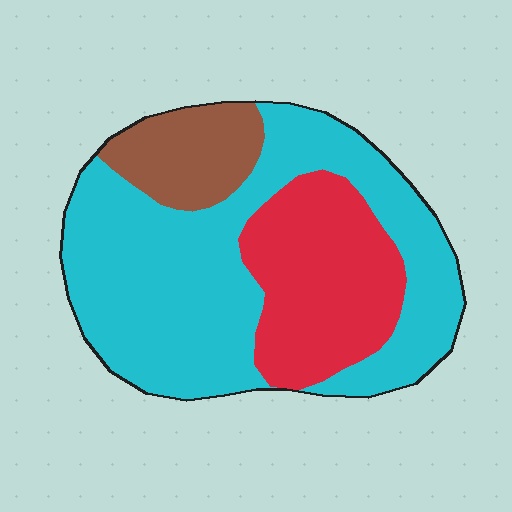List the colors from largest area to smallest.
From largest to smallest: cyan, red, brown.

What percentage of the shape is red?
Red takes up between a quarter and a half of the shape.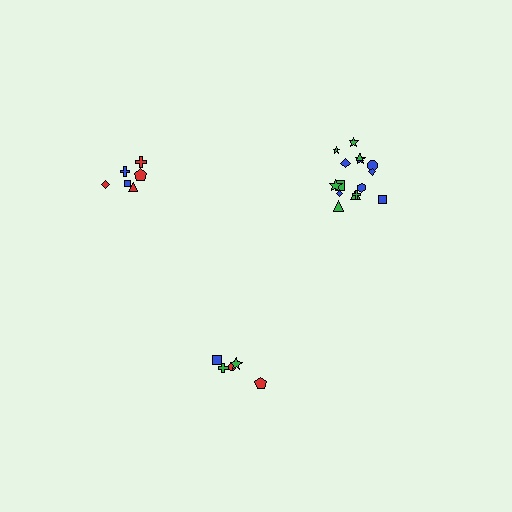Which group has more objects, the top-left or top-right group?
The top-right group.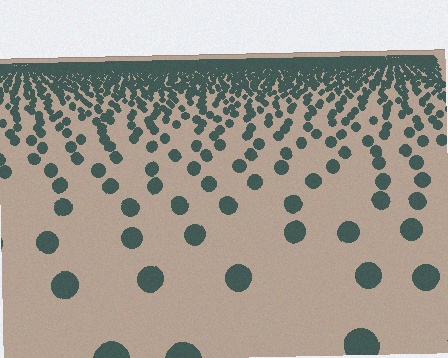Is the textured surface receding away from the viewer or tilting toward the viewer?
The surface is receding away from the viewer. Texture elements get smaller and denser toward the top.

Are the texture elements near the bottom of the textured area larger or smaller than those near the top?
Larger. Near the bottom, elements are closer to the viewer and appear at a bigger on-screen size.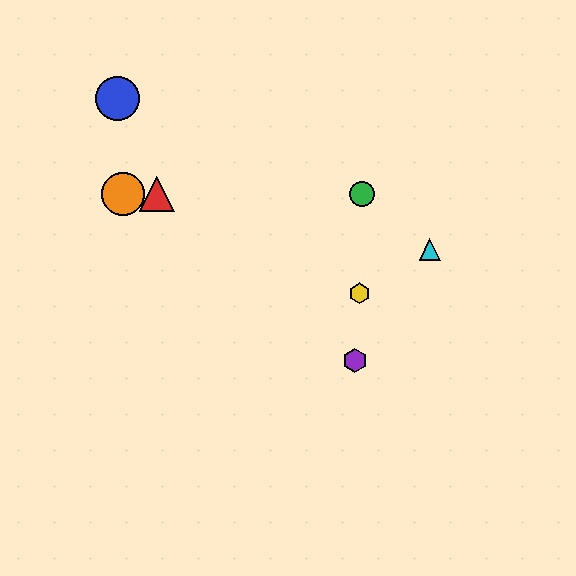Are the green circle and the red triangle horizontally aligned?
Yes, both are at y≈194.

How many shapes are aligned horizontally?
3 shapes (the red triangle, the green circle, the orange circle) are aligned horizontally.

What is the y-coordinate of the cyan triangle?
The cyan triangle is at y≈250.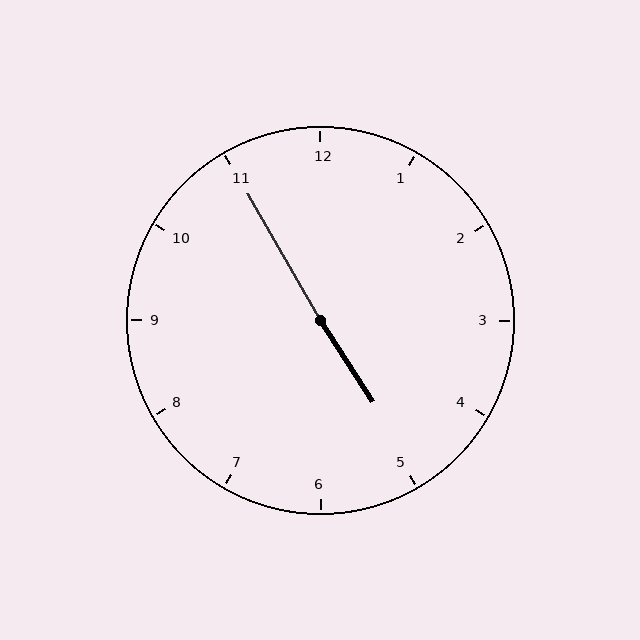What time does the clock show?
4:55.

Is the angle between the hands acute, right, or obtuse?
It is obtuse.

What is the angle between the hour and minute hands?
Approximately 178 degrees.